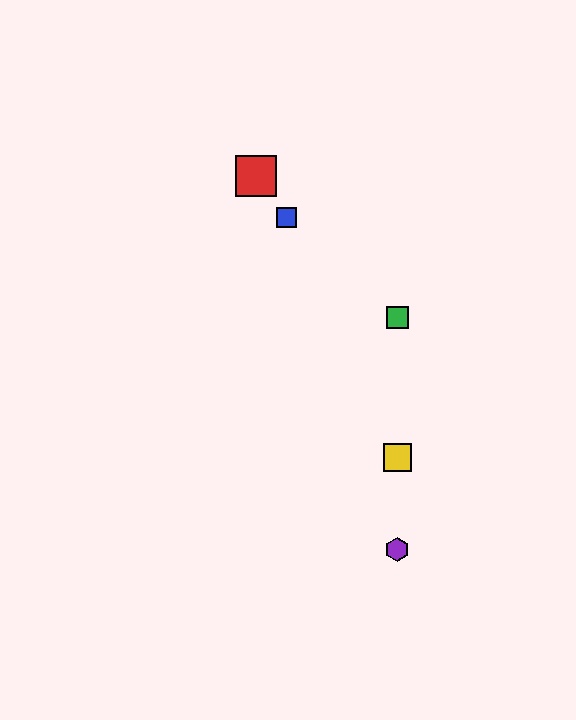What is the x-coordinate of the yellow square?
The yellow square is at x≈397.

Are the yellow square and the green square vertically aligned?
Yes, both are at x≈397.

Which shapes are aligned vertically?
The green square, the yellow square, the purple hexagon are aligned vertically.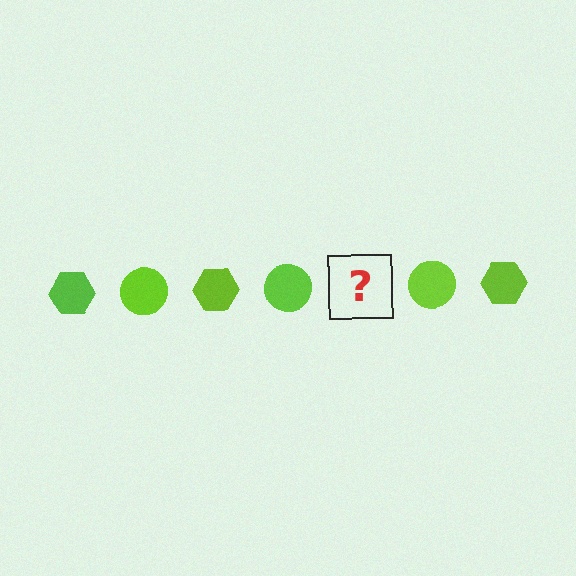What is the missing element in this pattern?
The missing element is a lime hexagon.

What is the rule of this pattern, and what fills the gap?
The rule is that the pattern cycles through hexagon, circle shapes in lime. The gap should be filled with a lime hexagon.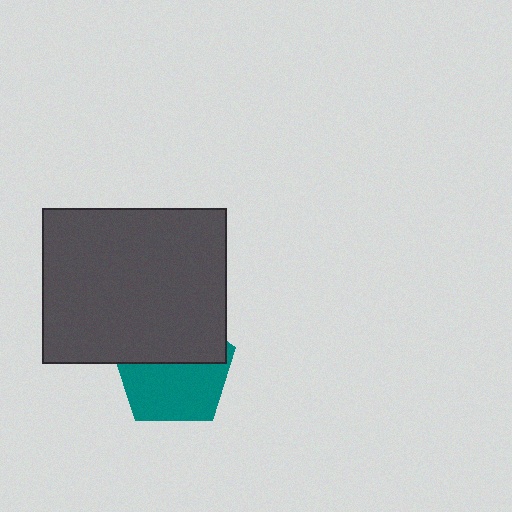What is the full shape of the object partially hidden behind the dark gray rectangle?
The partially hidden object is a teal pentagon.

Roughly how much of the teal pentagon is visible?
About half of it is visible (roughly 55%).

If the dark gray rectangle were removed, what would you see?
You would see the complete teal pentagon.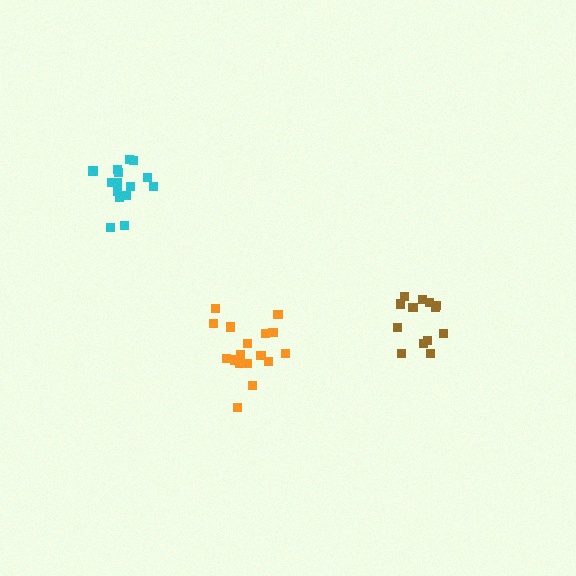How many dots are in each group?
Group 1: 17 dots, Group 2: 13 dots, Group 3: 15 dots (45 total).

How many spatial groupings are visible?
There are 3 spatial groupings.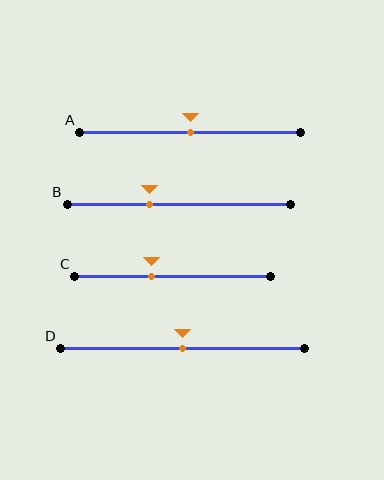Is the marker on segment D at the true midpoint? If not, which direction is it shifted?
Yes, the marker on segment D is at the true midpoint.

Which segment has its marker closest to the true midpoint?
Segment A has its marker closest to the true midpoint.